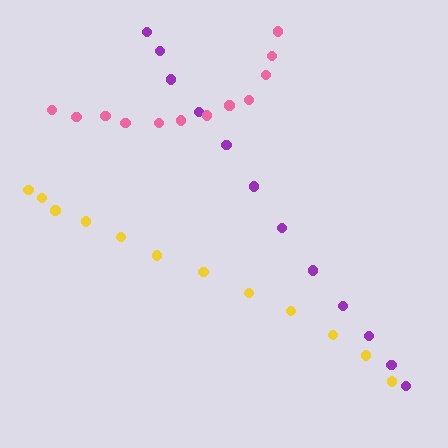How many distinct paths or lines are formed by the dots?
There are 3 distinct paths.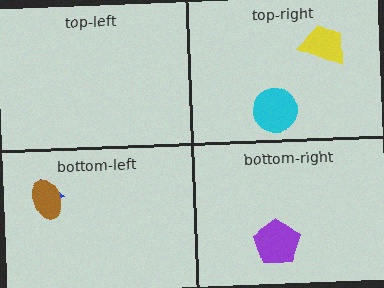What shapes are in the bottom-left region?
The blue triangle, the brown ellipse.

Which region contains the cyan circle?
The top-right region.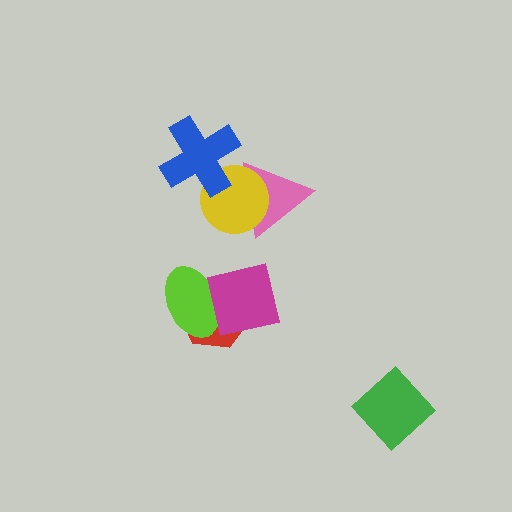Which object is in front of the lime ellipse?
The magenta square is in front of the lime ellipse.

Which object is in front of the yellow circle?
The blue cross is in front of the yellow circle.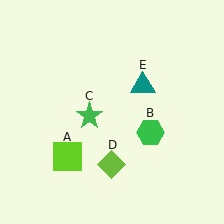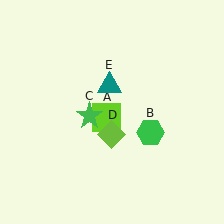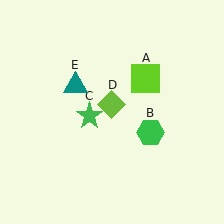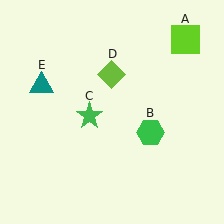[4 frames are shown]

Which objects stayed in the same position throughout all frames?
Green hexagon (object B) and green star (object C) remained stationary.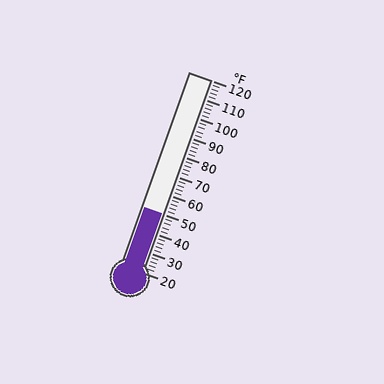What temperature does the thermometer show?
The thermometer shows approximately 50°F.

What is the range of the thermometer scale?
The thermometer scale ranges from 20°F to 120°F.